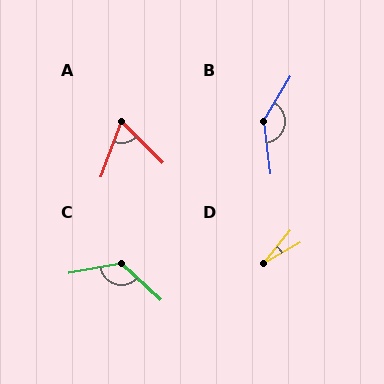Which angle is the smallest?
D, at approximately 21 degrees.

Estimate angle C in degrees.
Approximately 128 degrees.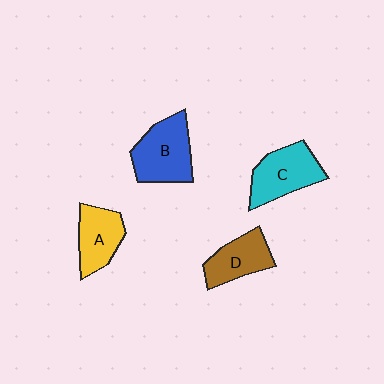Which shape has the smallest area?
Shape D (brown).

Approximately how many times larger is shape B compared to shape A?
Approximately 1.3 times.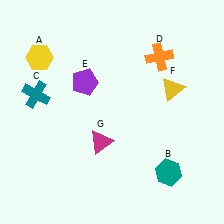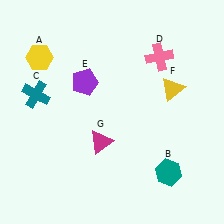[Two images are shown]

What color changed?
The cross (D) changed from orange in Image 1 to pink in Image 2.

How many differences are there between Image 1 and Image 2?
There is 1 difference between the two images.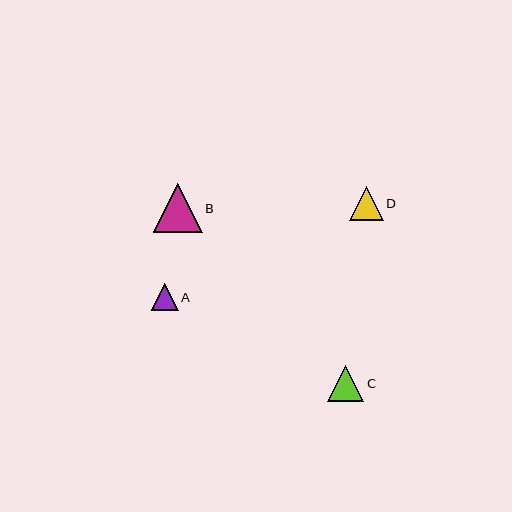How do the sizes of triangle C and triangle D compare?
Triangle C and triangle D are approximately the same size.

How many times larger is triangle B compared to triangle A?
Triangle B is approximately 1.8 times the size of triangle A.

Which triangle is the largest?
Triangle B is the largest with a size of approximately 49 pixels.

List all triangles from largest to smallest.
From largest to smallest: B, C, D, A.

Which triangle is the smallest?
Triangle A is the smallest with a size of approximately 27 pixels.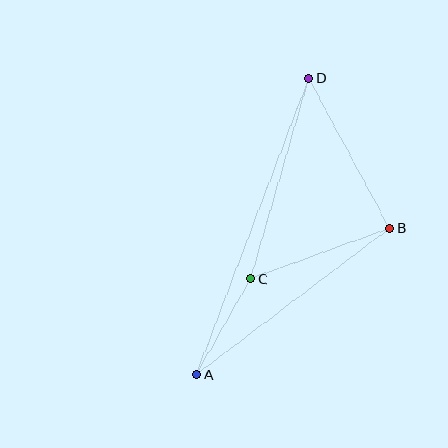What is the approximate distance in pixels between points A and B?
The distance between A and B is approximately 243 pixels.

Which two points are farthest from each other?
Points A and D are farthest from each other.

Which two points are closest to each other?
Points A and C are closest to each other.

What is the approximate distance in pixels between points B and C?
The distance between B and C is approximately 148 pixels.